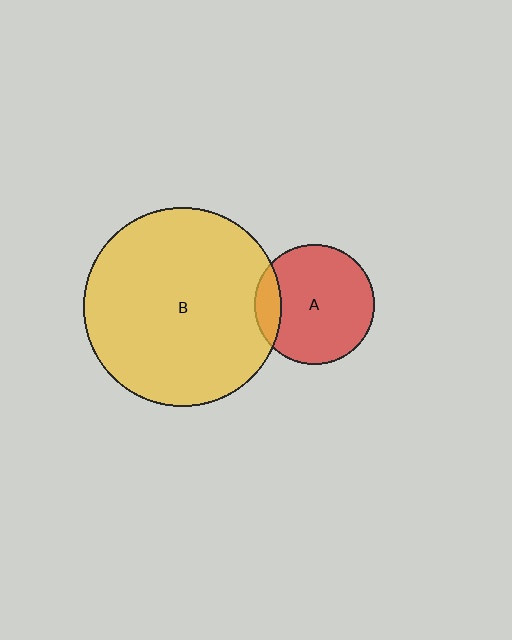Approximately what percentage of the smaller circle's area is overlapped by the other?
Approximately 15%.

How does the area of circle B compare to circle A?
Approximately 2.7 times.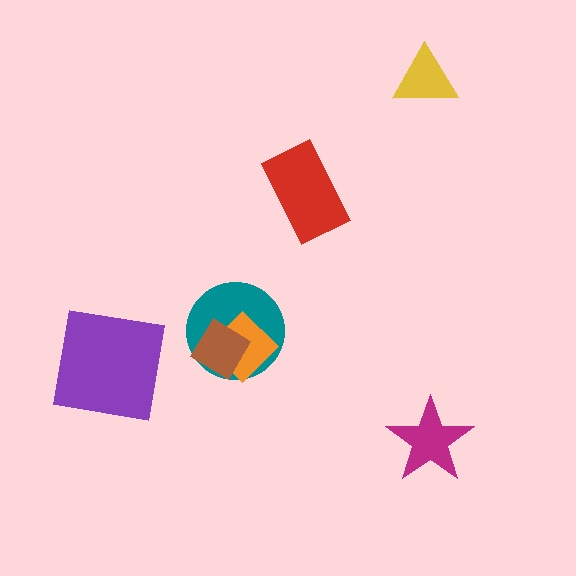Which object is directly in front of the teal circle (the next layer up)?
The orange diamond is directly in front of the teal circle.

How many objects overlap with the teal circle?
2 objects overlap with the teal circle.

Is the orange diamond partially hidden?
Yes, it is partially covered by another shape.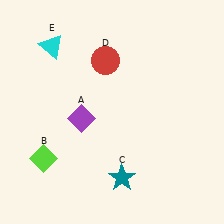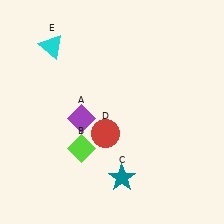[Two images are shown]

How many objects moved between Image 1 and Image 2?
2 objects moved between the two images.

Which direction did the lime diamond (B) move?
The lime diamond (B) moved right.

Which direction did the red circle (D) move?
The red circle (D) moved down.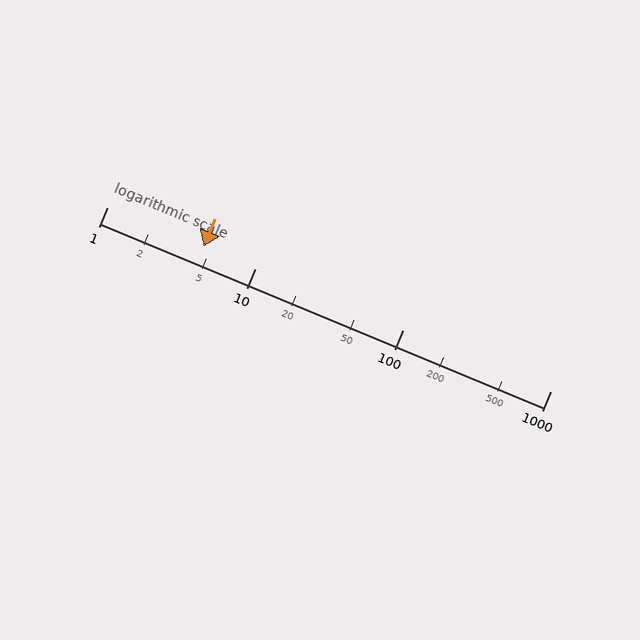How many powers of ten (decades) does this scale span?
The scale spans 3 decades, from 1 to 1000.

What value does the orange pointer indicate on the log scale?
The pointer indicates approximately 4.5.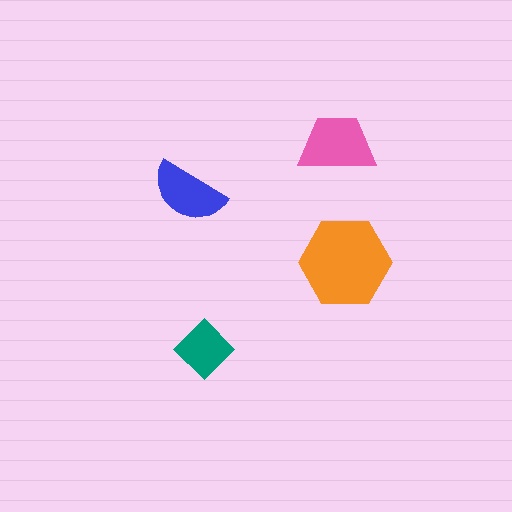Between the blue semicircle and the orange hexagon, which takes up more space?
The orange hexagon.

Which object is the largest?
The orange hexagon.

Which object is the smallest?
The teal diamond.